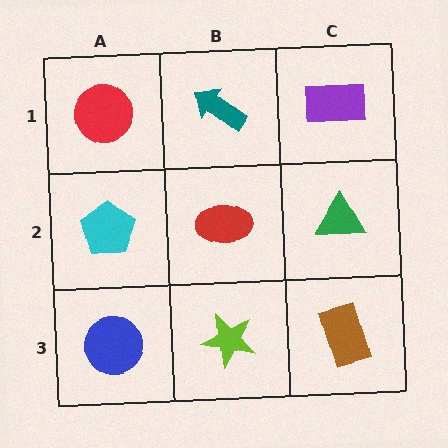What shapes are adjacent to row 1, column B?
A red ellipse (row 2, column B), a red circle (row 1, column A), a purple rectangle (row 1, column C).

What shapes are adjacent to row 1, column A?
A cyan pentagon (row 2, column A), a teal arrow (row 1, column B).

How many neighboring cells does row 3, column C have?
2.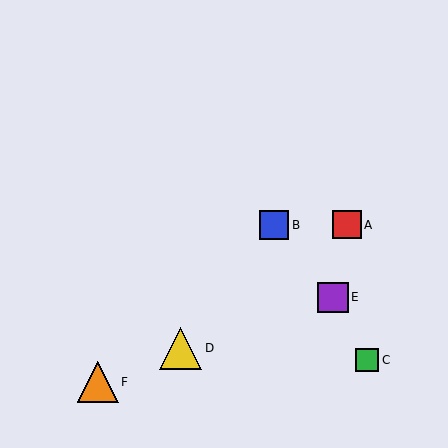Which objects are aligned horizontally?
Objects A, B are aligned horizontally.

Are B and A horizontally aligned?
Yes, both are at y≈225.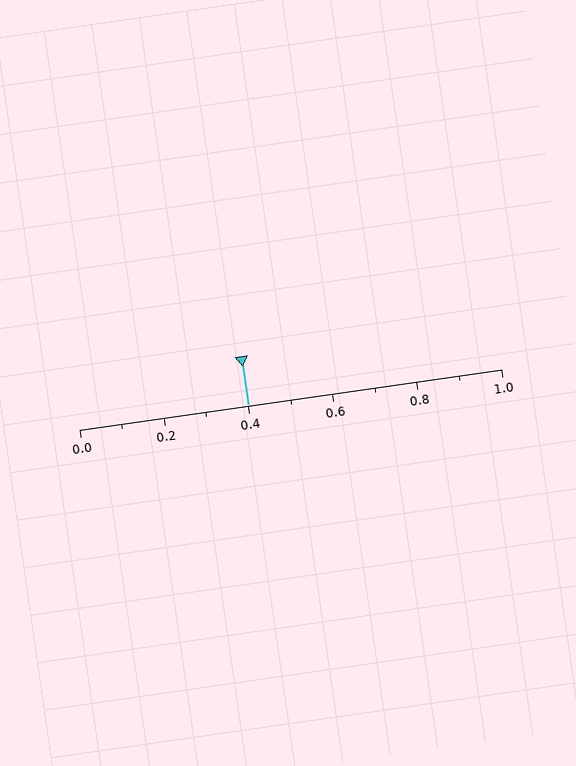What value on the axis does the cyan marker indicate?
The marker indicates approximately 0.4.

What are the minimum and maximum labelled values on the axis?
The axis runs from 0.0 to 1.0.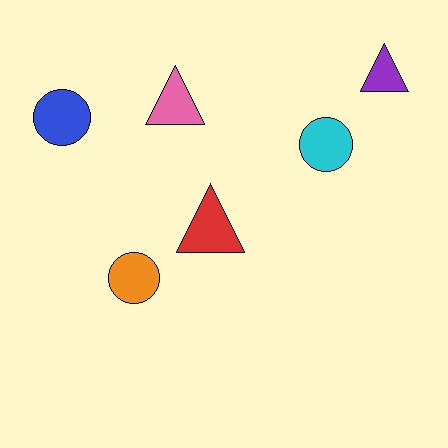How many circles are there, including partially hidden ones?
There are 3 circles.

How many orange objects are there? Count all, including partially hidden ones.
There is 1 orange object.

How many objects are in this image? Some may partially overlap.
There are 6 objects.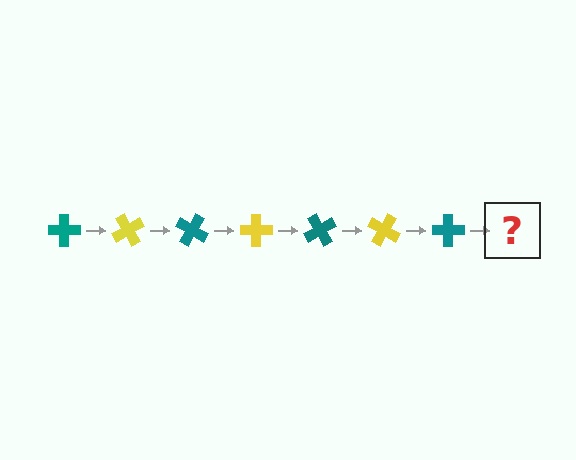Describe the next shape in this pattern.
It should be a yellow cross, rotated 420 degrees from the start.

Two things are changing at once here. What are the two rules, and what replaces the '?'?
The two rules are that it rotates 60 degrees each step and the color cycles through teal and yellow. The '?' should be a yellow cross, rotated 420 degrees from the start.